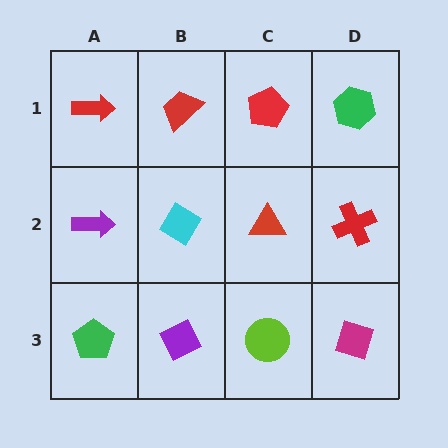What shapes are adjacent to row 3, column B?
A cyan diamond (row 2, column B), a green pentagon (row 3, column A), a lime circle (row 3, column C).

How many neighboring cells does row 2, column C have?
4.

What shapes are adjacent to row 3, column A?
A purple arrow (row 2, column A), a purple diamond (row 3, column B).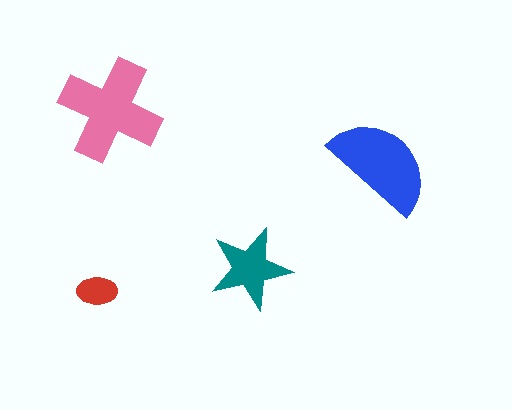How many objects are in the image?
There are 4 objects in the image.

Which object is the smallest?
The red ellipse.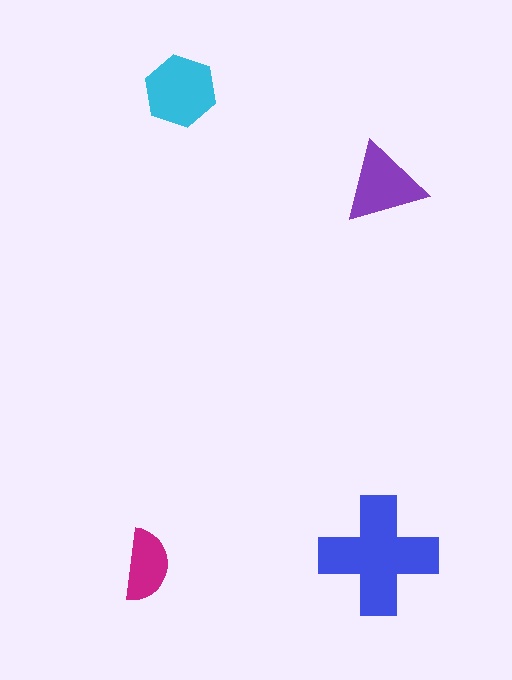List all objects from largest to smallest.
The blue cross, the cyan hexagon, the purple triangle, the magenta semicircle.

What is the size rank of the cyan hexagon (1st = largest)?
2nd.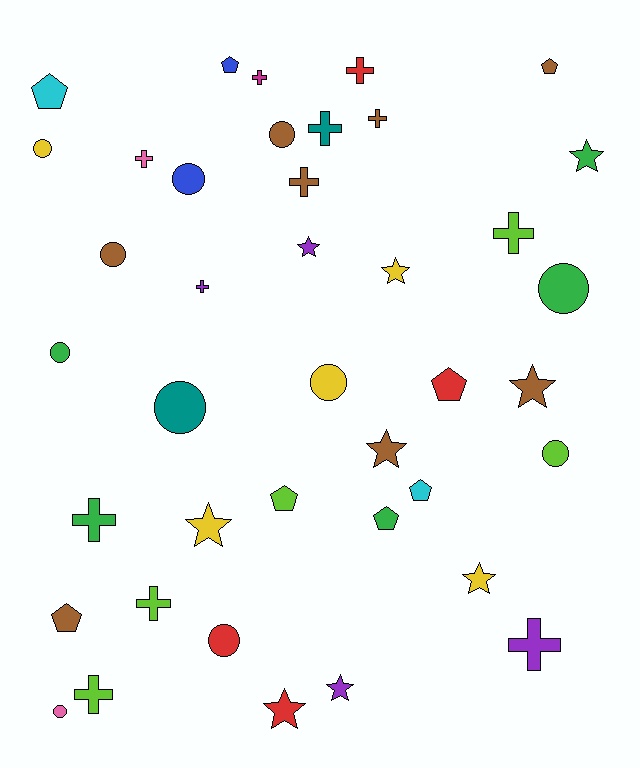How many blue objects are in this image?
There are 2 blue objects.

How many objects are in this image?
There are 40 objects.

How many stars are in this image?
There are 9 stars.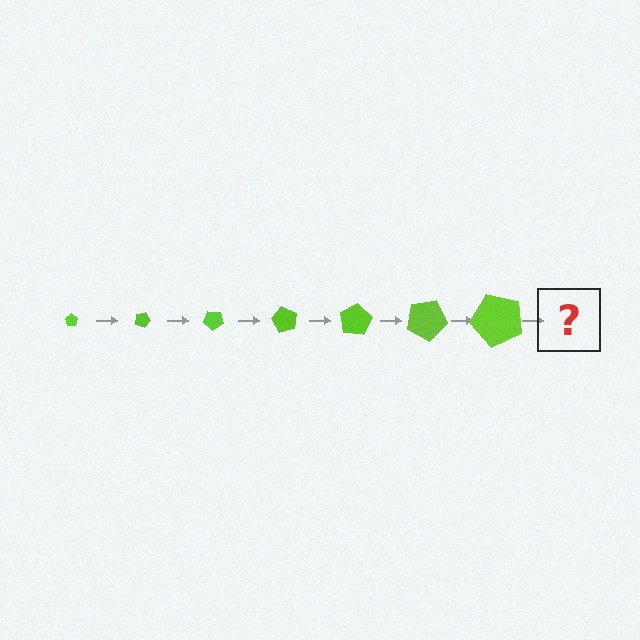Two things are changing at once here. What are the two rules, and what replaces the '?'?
The two rules are that the pentagon grows larger each step and it rotates 20 degrees each step. The '?' should be a pentagon, larger than the previous one and rotated 140 degrees from the start.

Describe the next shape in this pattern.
It should be a pentagon, larger than the previous one and rotated 140 degrees from the start.